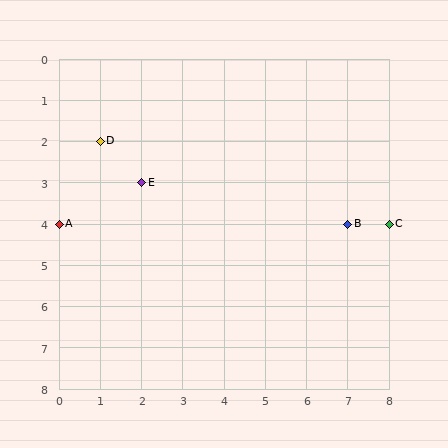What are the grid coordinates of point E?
Point E is at grid coordinates (2, 3).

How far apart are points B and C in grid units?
Points B and C are 1 column apart.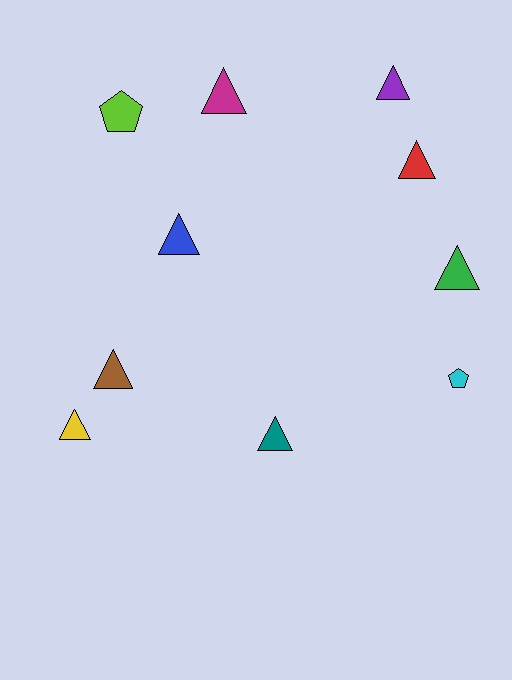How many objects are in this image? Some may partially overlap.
There are 10 objects.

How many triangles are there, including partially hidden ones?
There are 8 triangles.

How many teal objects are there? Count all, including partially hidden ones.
There is 1 teal object.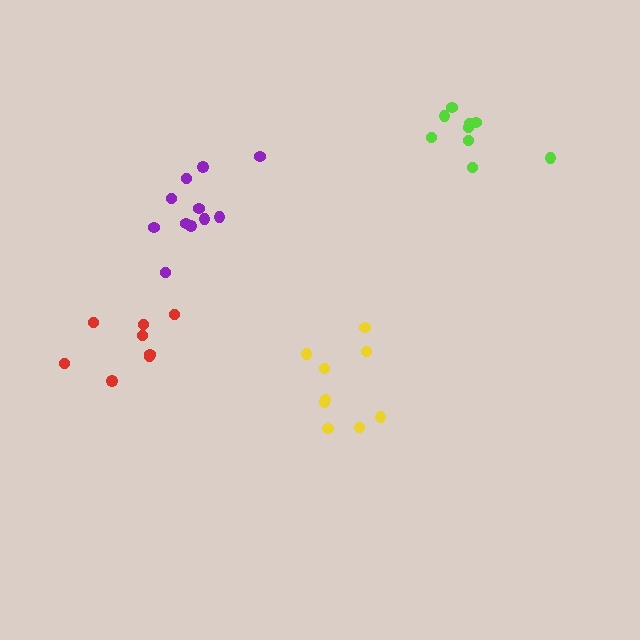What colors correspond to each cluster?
The clusters are colored: red, yellow, lime, purple.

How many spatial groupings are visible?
There are 4 spatial groupings.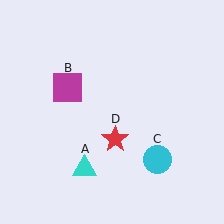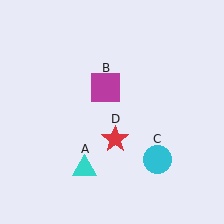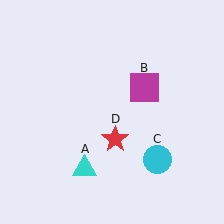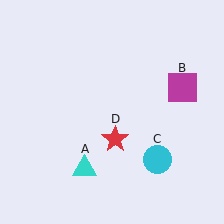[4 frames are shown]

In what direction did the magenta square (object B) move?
The magenta square (object B) moved right.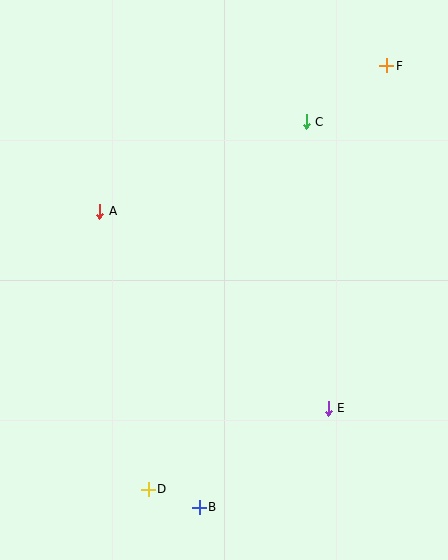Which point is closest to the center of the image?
Point A at (100, 211) is closest to the center.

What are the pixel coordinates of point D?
Point D is at (148, 489).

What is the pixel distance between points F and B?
The distance between F and B is 479 pixels.